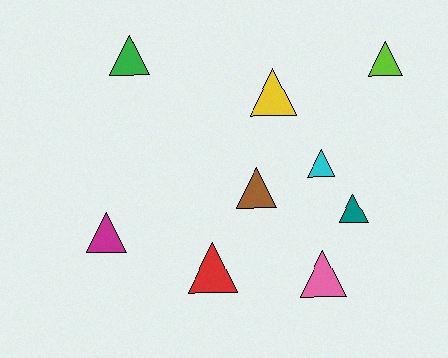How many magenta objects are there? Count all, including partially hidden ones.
There is 1 magenta object.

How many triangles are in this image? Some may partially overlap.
There are 9 triangles.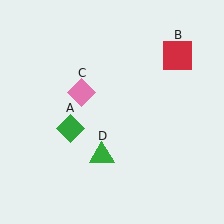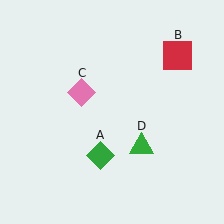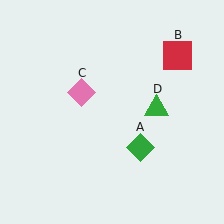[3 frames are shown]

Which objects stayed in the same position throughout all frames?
Red square (object B) and pink diamond (object C) remained stationary.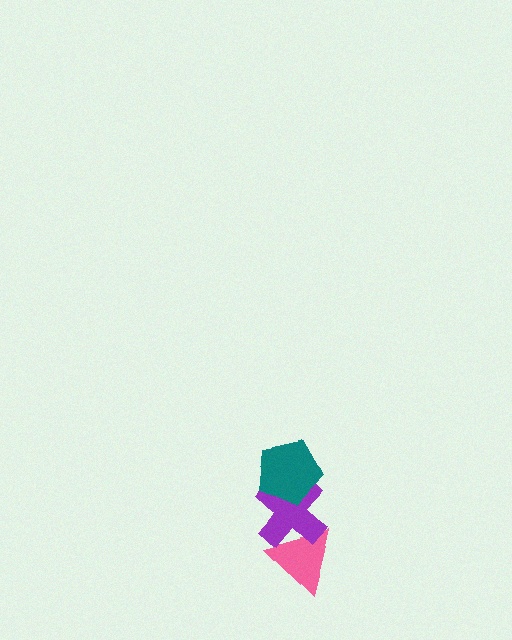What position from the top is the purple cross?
The purple cross is 2nd from the top.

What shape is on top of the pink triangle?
The purple cross is on top of the pink triangle.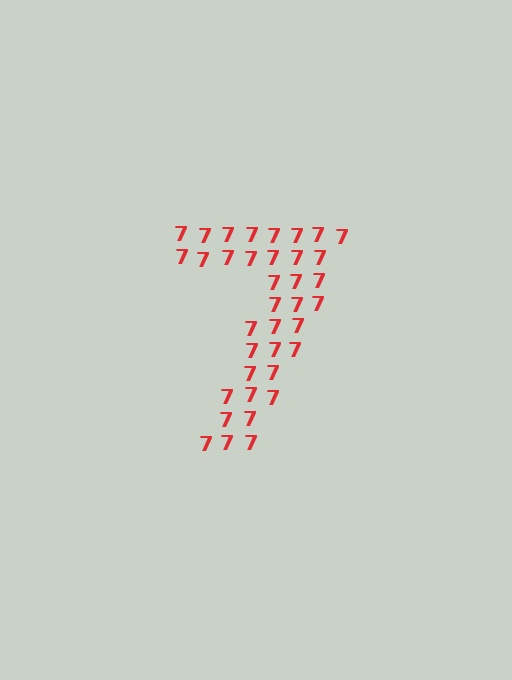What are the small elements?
The small elements are digit 7's.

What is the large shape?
The large shape is the digit 7.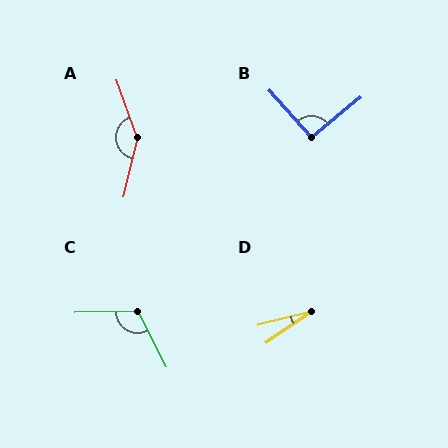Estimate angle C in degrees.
Approximately 116 degrees.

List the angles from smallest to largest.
D (21°), B (92°), C (116°), A (147°).